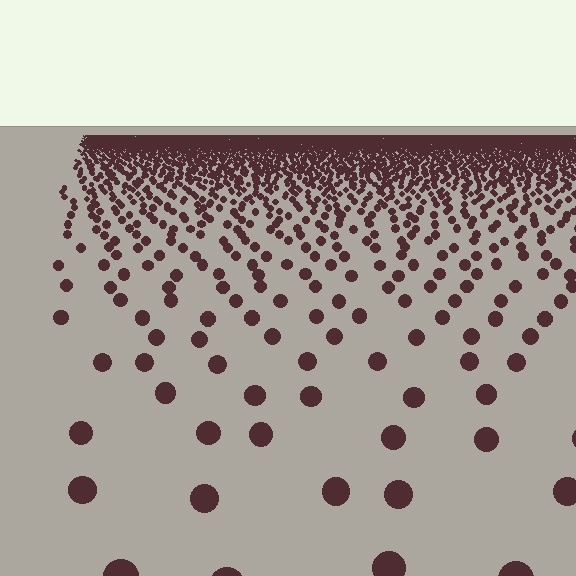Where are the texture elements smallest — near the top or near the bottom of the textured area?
Near the top.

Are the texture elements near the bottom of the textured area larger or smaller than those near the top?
Larger. Near the bottom, elements are closer to the viewer and appear at a bigger on-screen size.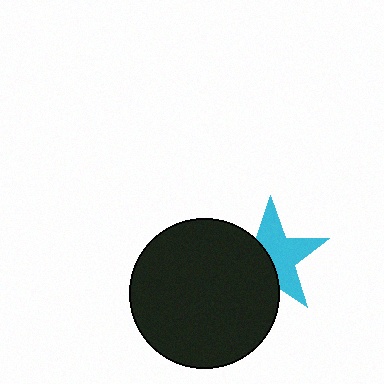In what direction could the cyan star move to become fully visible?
The cyan star could move right. That would shift it out from behind the black circle entirely.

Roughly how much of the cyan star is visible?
About half of it is visible (roughly 57%).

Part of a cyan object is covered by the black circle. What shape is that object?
It is a star.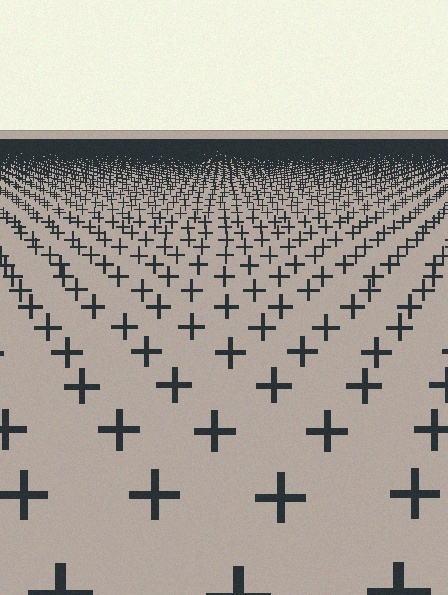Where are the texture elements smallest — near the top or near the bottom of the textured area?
Near the top.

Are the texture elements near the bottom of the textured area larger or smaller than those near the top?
Larger. Near the bottom, elements are closer to the viewer and appear at a bigger on-screen size.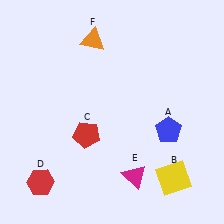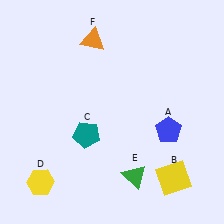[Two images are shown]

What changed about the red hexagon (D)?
In Image 1, D is red. In Image 2, it changed to yellow.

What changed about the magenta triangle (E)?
In Image 1, E is magenta. In Image 2, it changed to green.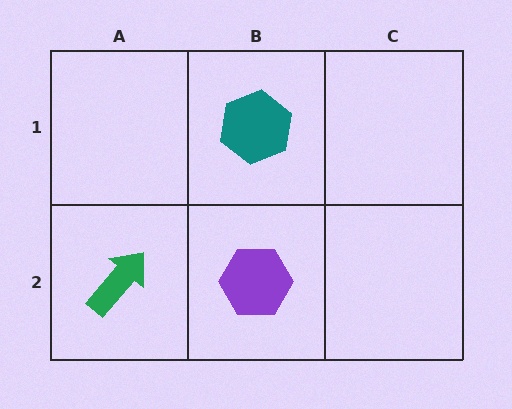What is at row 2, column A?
A green arrow.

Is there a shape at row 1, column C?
No, that cell is empty.